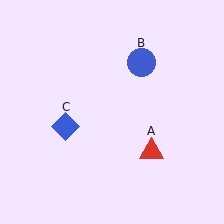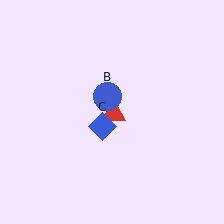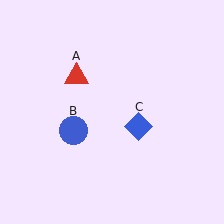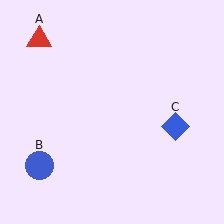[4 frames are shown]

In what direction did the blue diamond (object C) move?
The blue diamond (object C) moved right.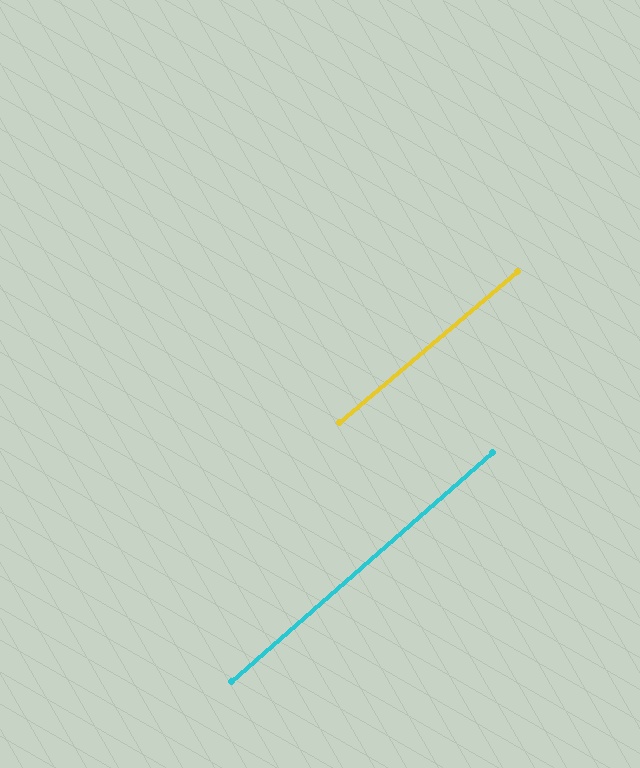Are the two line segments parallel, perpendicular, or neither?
Parallel — their directions differ by only 1.0°.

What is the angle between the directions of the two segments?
Approximately 1 degree.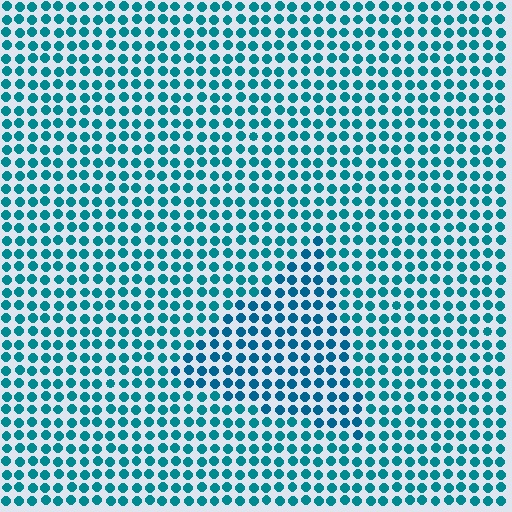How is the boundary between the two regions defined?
The boundary is defined purely by a slight shift in hue (about 16 degrees). Spacing, size, and orientation are identical on both sides.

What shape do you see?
I see a triangle.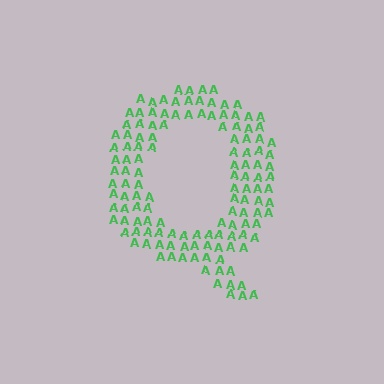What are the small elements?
The small elements are letter A's.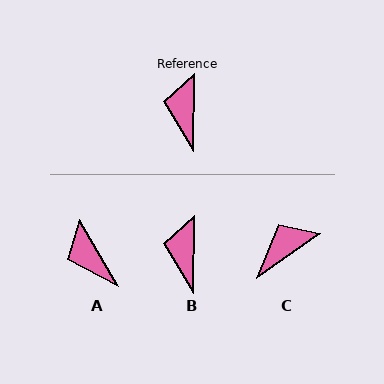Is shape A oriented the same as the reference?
No, it is off by about 31 degrees.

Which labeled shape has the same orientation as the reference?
B.